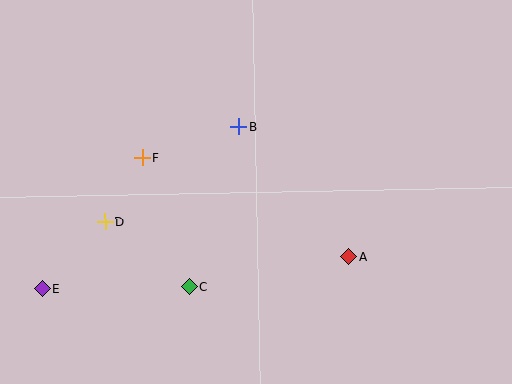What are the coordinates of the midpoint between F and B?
The midpoint between F and B is at (191, 143).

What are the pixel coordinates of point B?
Point B is at (239, 127).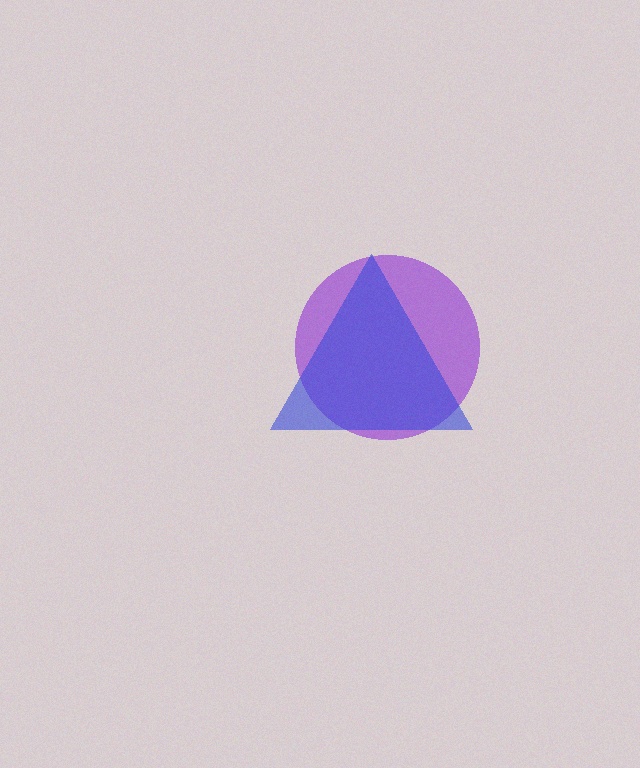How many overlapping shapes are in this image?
There are 2 overlapping shapes in the image.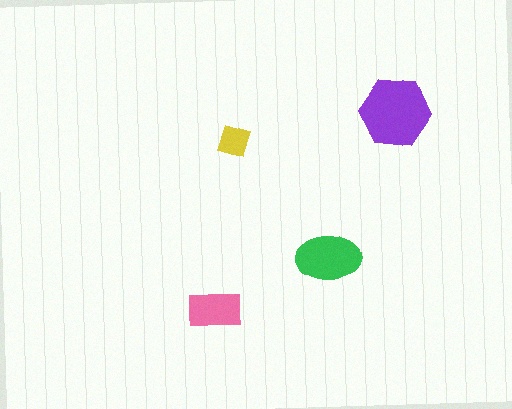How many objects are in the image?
There are 4 objects in the image.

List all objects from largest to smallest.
The purple hexagon, the green ellipse, the pink rectangle, the yellow square.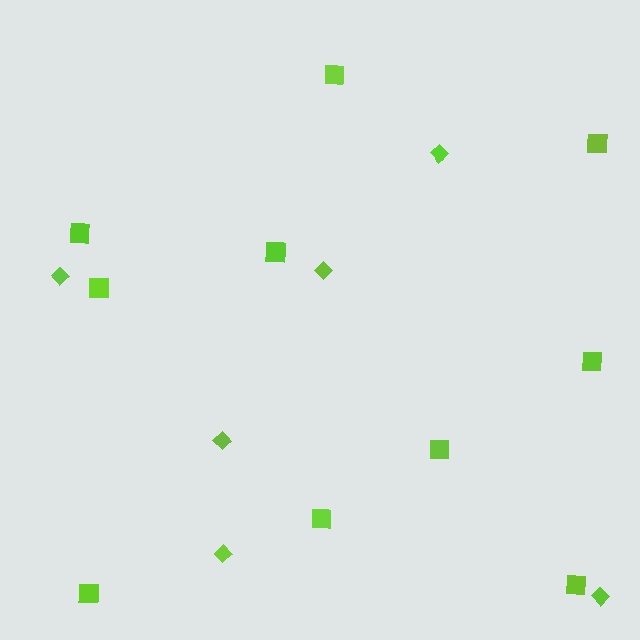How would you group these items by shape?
There are 2 groups: one group of squares (10) and one group of diamonds (6).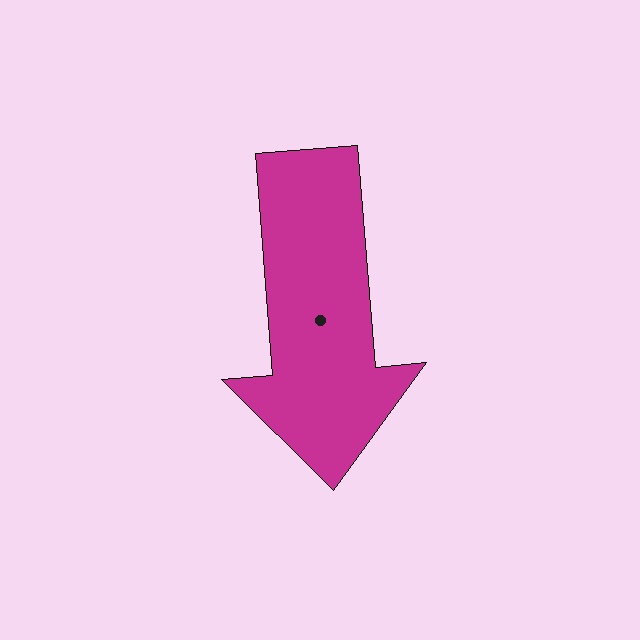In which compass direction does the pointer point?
South.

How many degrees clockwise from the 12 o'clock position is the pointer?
Approximately 175 degrees.